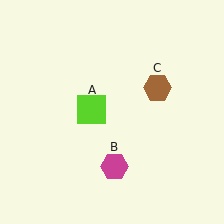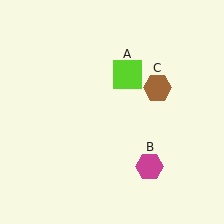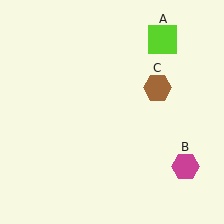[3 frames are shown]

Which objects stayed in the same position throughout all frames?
Brown hexagon (object C) remained stationary.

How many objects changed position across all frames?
2 objects changed position: lime square (object A), magenta hexagon (object B).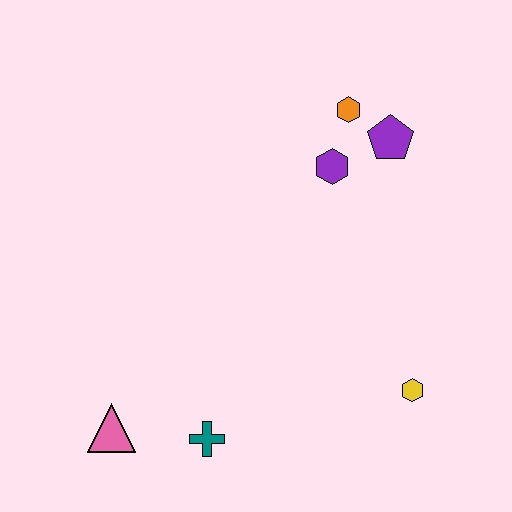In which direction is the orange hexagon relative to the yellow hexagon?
The orange hexagon is above the yellow hexagon.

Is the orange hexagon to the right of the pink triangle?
Yes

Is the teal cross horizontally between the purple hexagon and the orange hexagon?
No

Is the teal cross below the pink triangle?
Yes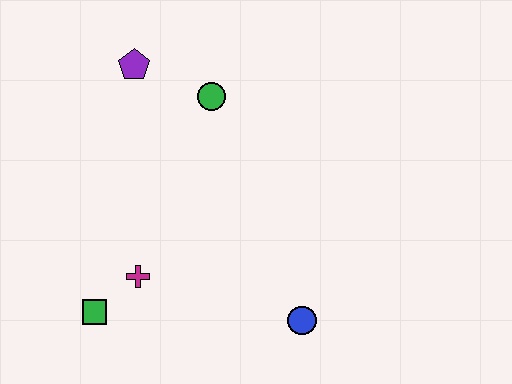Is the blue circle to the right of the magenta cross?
Yes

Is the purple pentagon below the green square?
No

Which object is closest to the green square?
The magenta cross is closest to the green square.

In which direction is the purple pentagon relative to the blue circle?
The purple pentagon is above the blue circle.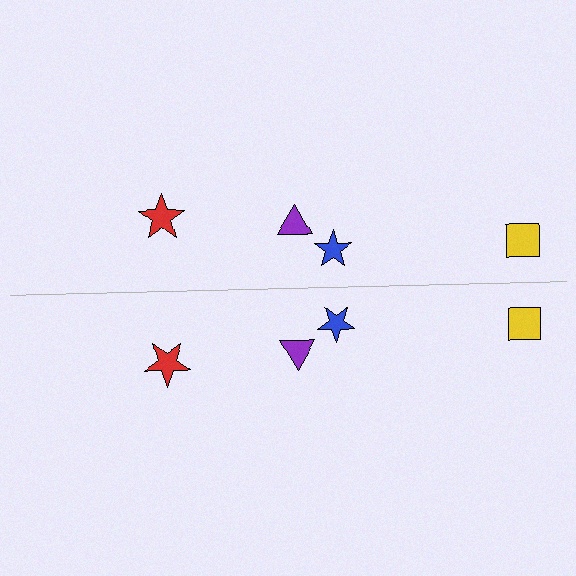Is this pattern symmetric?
Yes, this pattern has bilateral (reflection) symmetry.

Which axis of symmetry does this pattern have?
The pattern has a horizontal axis of symmetry running through the center of the image.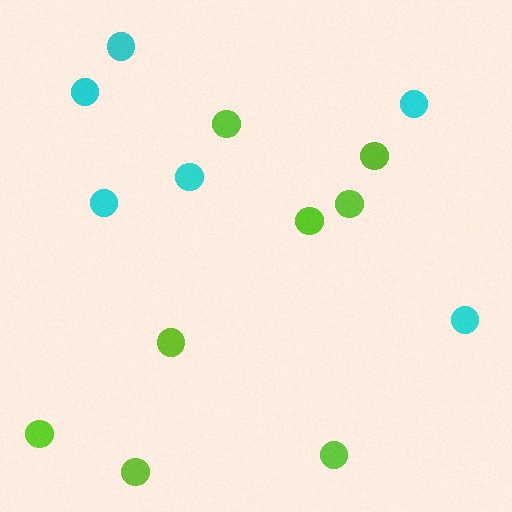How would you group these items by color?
There are 2 groups: one group of lime circles (8) and one group of cyan circles (6).